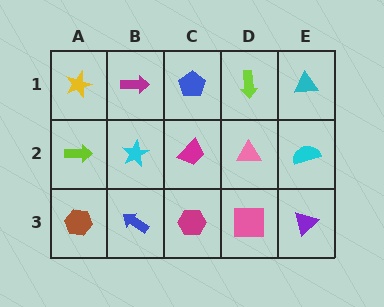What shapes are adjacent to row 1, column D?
A pink triangle (row 2, column D), a blue pentagon (row 1, column C), a cyan triangle (row 1, column E).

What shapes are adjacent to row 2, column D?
A lime arrow (row 1, column D), a pink square (row 3, column D), a magenta trapezoid (row 2, column C), a cyan semicircle (row 2, column E).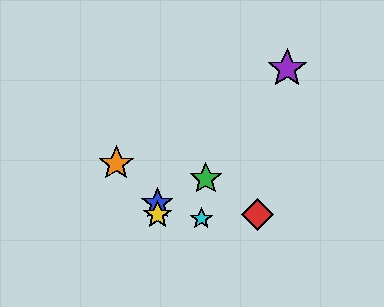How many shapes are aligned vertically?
2 shapes (the blue star, the yellow star) are aligned vertically.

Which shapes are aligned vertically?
The blue star, the yellow star are aligned vertically.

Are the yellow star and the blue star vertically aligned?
Yes, both are at x≈157.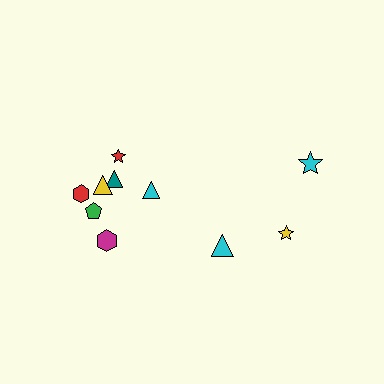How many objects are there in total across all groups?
There are 10 objects.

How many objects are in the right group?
There are 3 objects.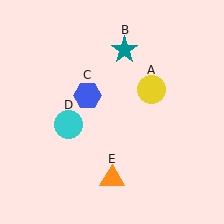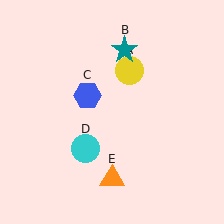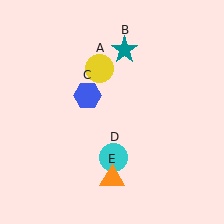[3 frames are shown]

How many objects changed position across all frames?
2 objects changed position: yellow circle (object A), cyan circle (object D).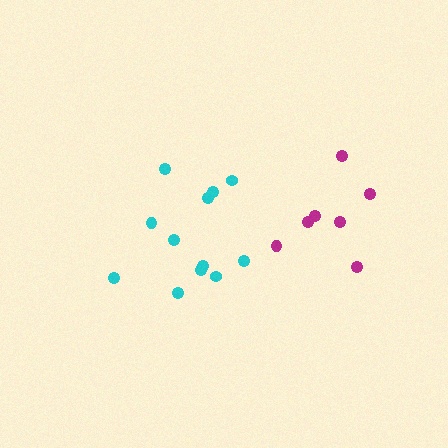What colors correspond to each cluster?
The clusters are colored: cyan, magenta.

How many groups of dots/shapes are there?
There are 2 groups.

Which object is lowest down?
The cyan cluster is bottommost.